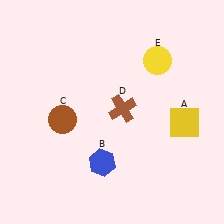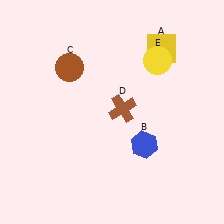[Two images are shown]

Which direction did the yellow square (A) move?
The yellow square (A) moved up.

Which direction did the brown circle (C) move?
The brown circle (C) moved up.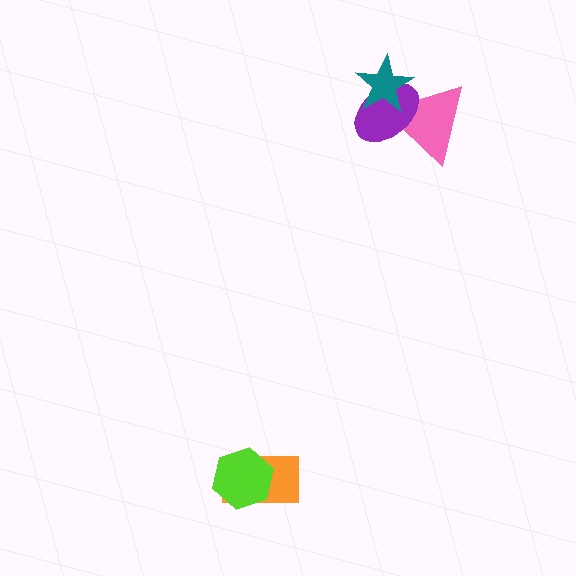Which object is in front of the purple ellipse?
The teal star is in front of the purple ellipse.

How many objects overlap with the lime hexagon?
1 object overlaps with the lime hexagon.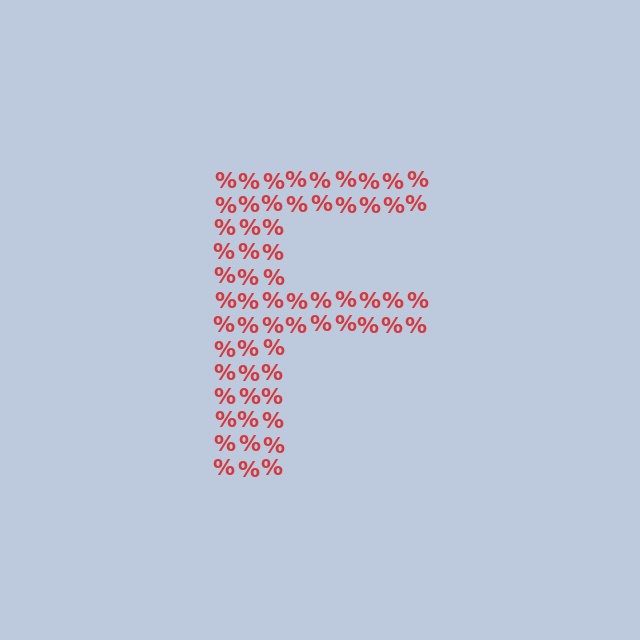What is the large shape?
The large shape is the letter F.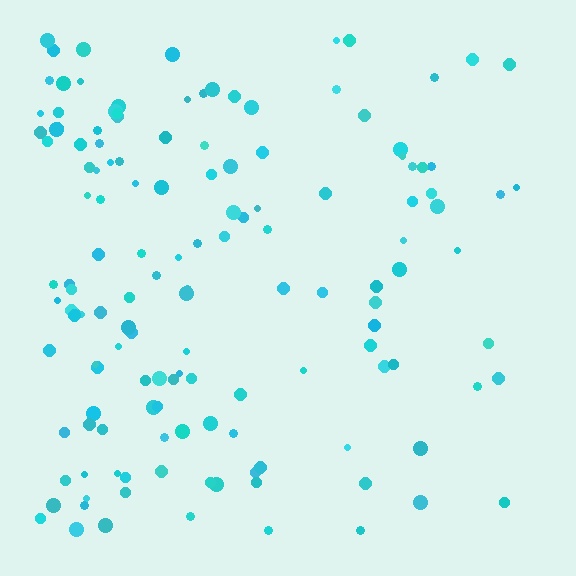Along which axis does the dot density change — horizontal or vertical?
Horizontal.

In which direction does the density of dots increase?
From right to left, with the left side densest.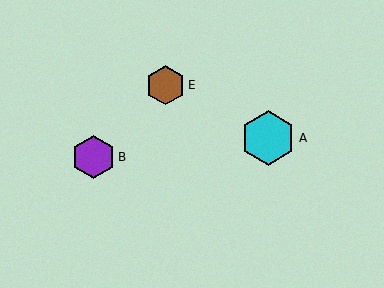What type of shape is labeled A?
Shape A is a cyan hexagon.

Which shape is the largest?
The cyan hexagon (labeled A) is the largest.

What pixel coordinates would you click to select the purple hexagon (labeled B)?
Click at (94, 157) to select the purple hexagon B.